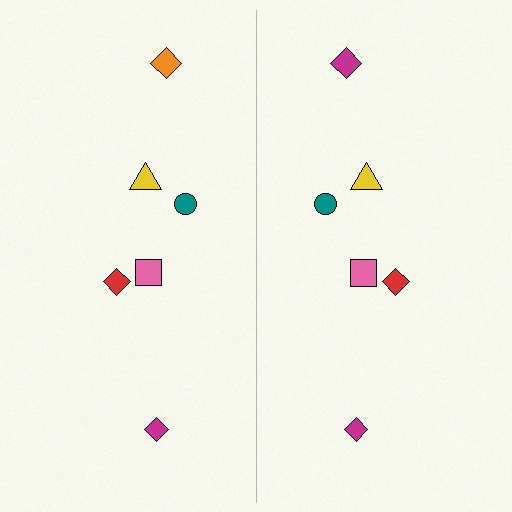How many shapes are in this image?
There are 12 shapes in this image.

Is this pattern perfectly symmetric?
No, the pattern is not perfectly symmetric. The magenta diamond on the right side breaks the symmetry — its mirror counterpart is orange.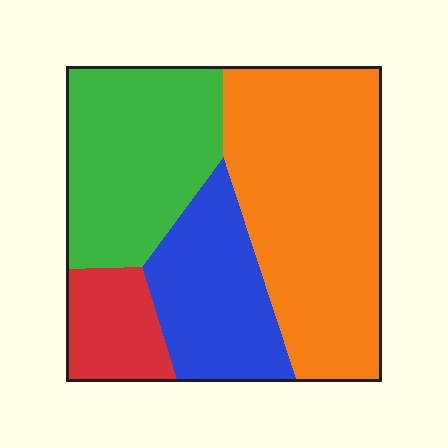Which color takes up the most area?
Orange, at roughly 40%.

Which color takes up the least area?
Red, at roughly 10%.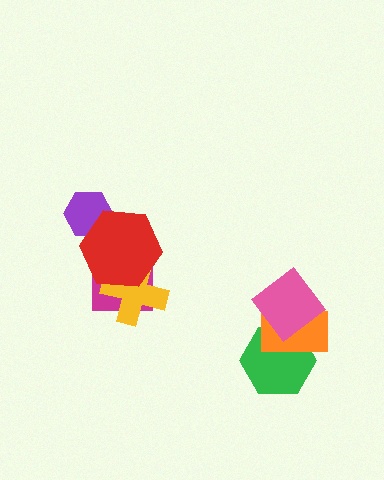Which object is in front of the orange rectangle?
The pink diamond is in front of the orange rectangle.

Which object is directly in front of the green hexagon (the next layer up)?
The orange rectangle is directly in front of the green hexagon.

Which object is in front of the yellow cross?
The red hexagon is in front of the yellow cross.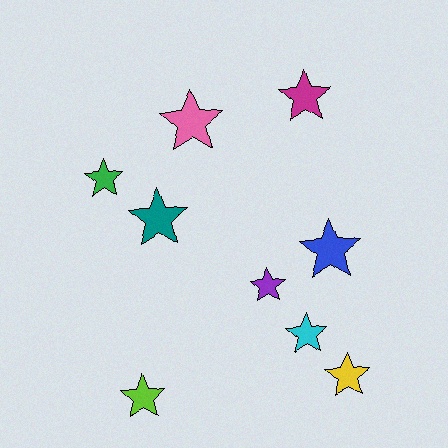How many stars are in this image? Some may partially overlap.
There are 9 stars.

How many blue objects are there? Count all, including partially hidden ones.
There is 1 blue object.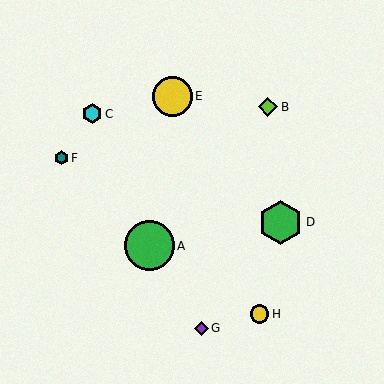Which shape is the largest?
The green circle (labeled A) is the largest.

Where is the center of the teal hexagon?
The center of the teal hexagon is at (61, 158).